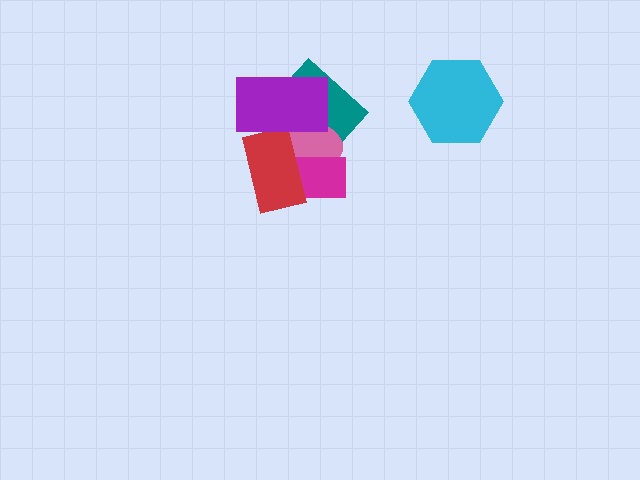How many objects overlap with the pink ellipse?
4 objects overlap with the pink ellipse.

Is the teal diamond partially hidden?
Yes, it is partially covered by another shape.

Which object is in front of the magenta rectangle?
The red rectangle is in front of the magenta rectangle.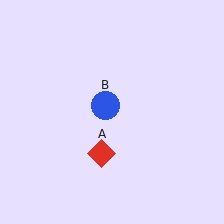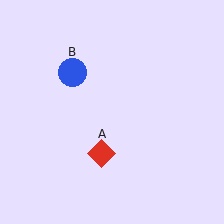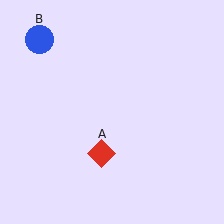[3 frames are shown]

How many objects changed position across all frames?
1 object changed position: blue circle (object B).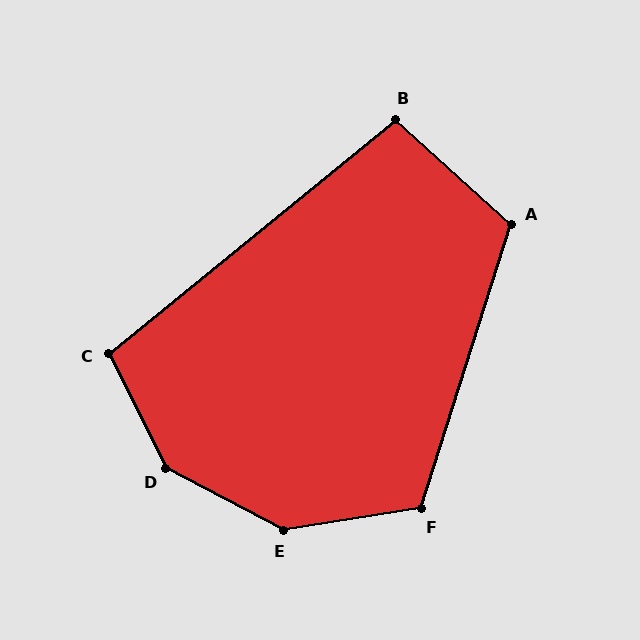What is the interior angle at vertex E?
Approximately 143 degrees (obtuse).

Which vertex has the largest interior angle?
D, at approximately 144 degrees.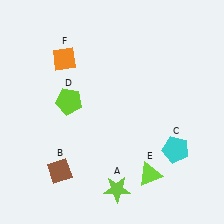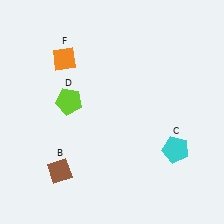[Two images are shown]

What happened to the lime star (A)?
The lime star (A) was removed in Image 2. It was in the bottom-right area of Image 1.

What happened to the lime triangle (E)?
The lime triangle (E) was removed in Image 2. It was in the bottom-right area of Image 1.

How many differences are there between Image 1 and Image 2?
There are 2 differences between the two images.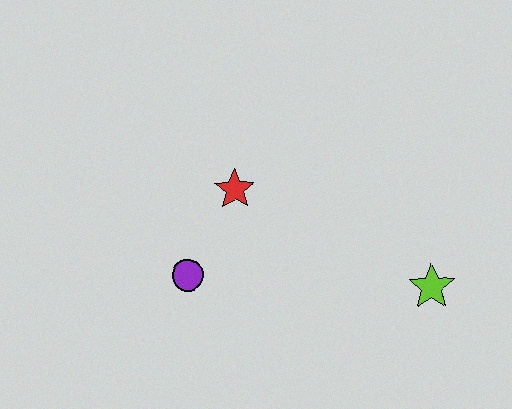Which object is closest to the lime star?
The red star is closest to the lime star.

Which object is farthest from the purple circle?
The lime star is farthest from the purple circle.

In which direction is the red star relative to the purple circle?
The red star is above the purple circle.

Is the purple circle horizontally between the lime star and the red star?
No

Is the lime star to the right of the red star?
Yes